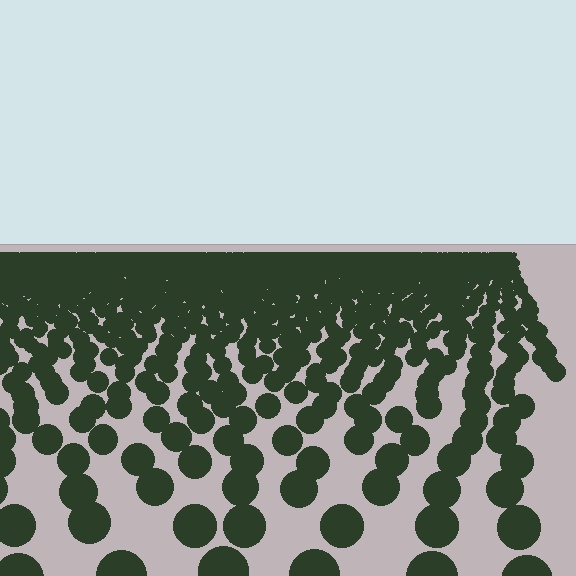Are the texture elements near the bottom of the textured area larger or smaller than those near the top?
Larger. Near the bottom, elements are closer to the viewer and appear at a bigger on-screen size.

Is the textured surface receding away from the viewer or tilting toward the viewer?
The surface is receding away from the viewer. Texture elements get smaller and denser toward the top.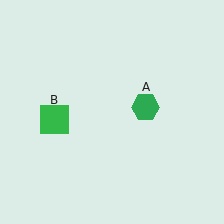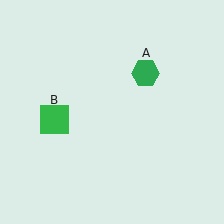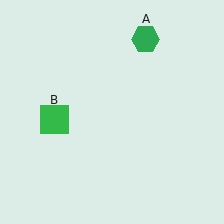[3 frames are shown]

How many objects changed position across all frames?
1 object changed position: green hexagon (object A).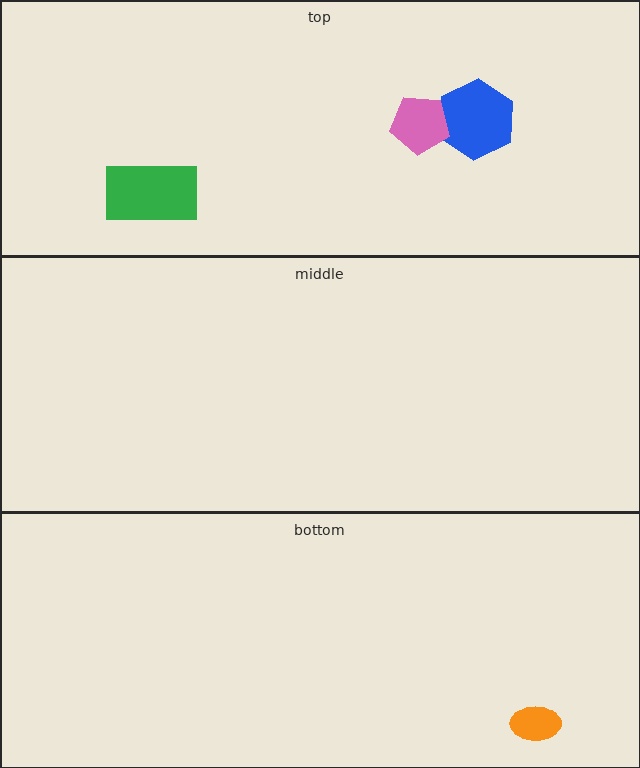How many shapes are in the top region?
3.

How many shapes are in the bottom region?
1.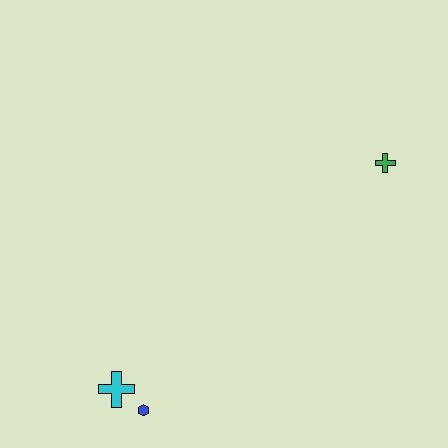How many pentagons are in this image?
There are no pentagons.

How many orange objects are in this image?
There are no orange objects.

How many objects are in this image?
There are 3 objects.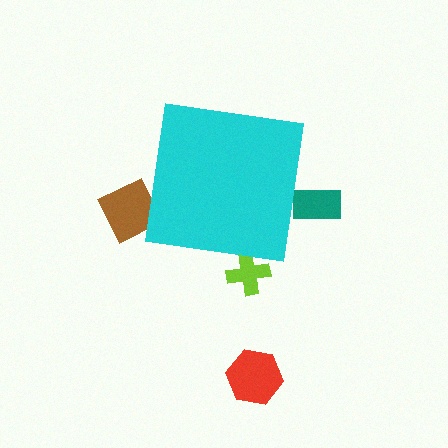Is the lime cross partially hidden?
Yes, the lime cross is partially hidden behind the cyan square.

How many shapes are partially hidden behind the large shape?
3 shapes are partially hidden.